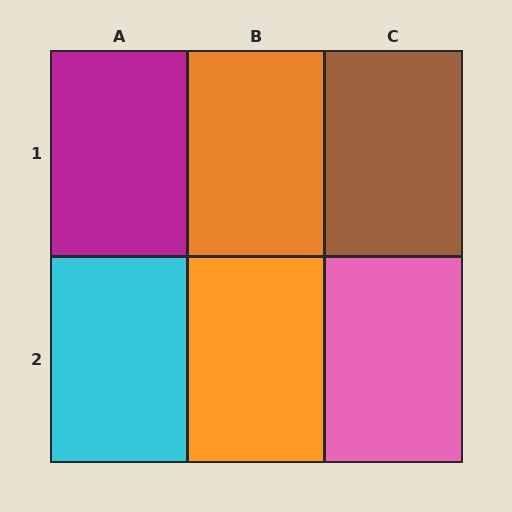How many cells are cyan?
1 cell is cyan.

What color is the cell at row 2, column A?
Cyan.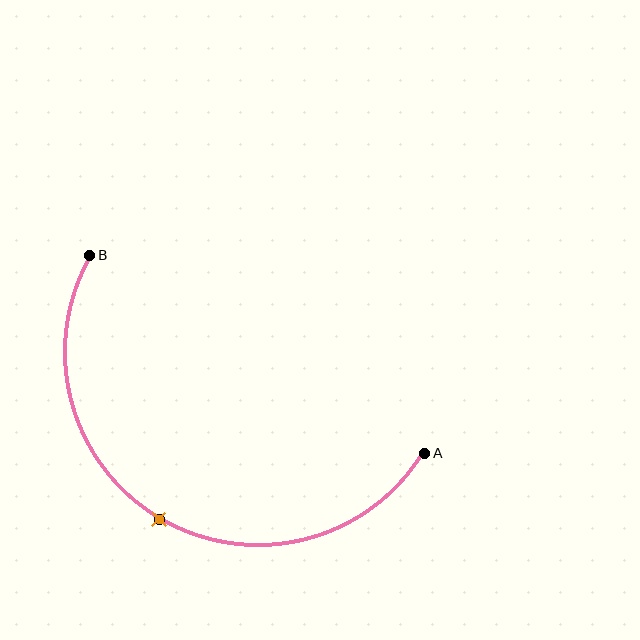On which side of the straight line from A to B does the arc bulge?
The arc bulges below the straight line connecting A and B.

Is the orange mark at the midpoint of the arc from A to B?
Yes. The orange mark lies on the arc at equal arc-length from both A and B — it is the arc midpoint.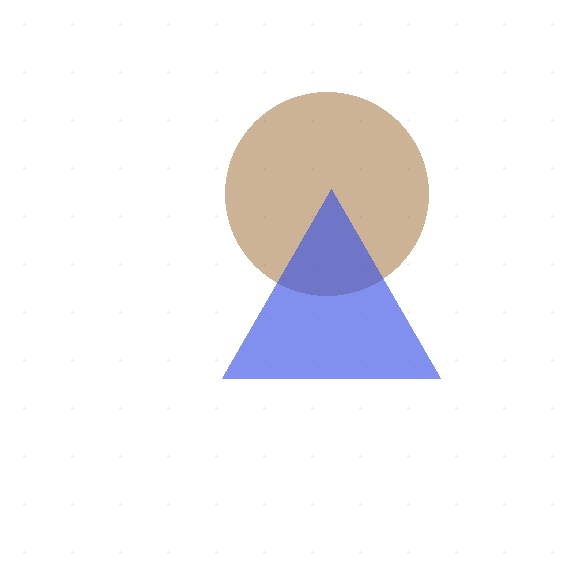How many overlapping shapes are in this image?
There are 2 overlapping shapes in the image.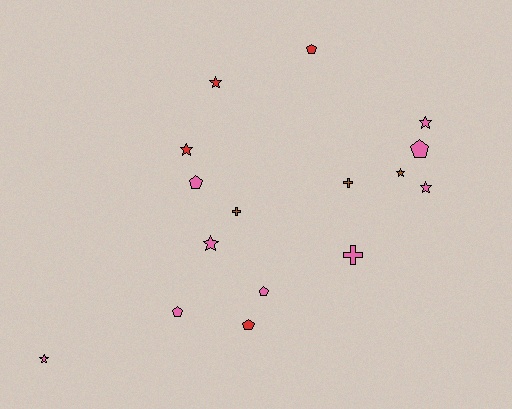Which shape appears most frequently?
Star, with 7 objects.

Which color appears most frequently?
Pink, with 9 objects.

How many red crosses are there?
There are no red crosses.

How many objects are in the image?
There are 16 objects.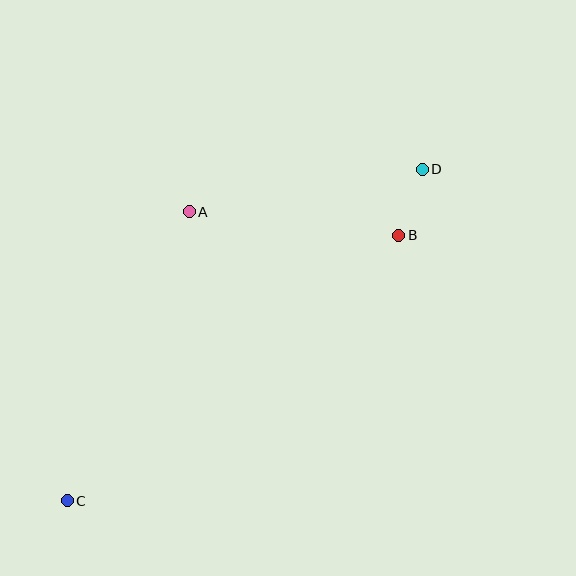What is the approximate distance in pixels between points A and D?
The distance between A and D is approximately 237 pixels.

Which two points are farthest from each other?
Points C and D are farthest from each other.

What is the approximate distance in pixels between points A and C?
The distance between A and C is approximately 314 pixels.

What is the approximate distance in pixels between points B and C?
The distance between B and C is approximately 425 pixels.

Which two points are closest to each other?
Points B and D are closest to each other.